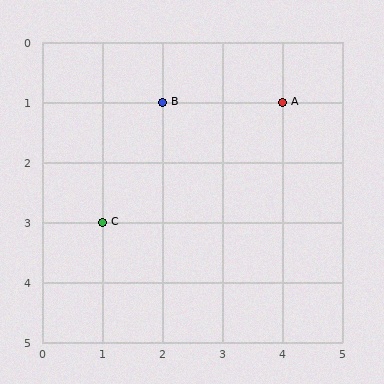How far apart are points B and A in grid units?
Points B and A are 2 columns apart.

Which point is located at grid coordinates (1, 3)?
Point C is at (1, 3).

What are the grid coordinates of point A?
Point A is at grid coordinates (4, 1).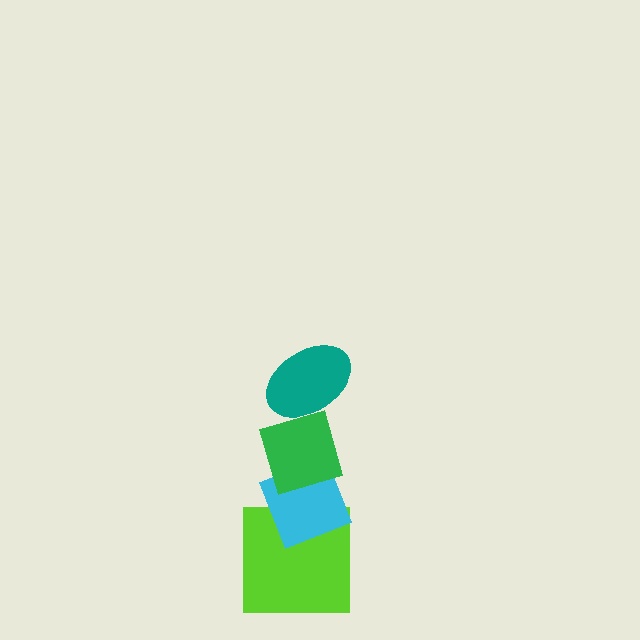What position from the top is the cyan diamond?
The cyan diamond is 3rd from the top.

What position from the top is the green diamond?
The green diamond is 2nd from the top.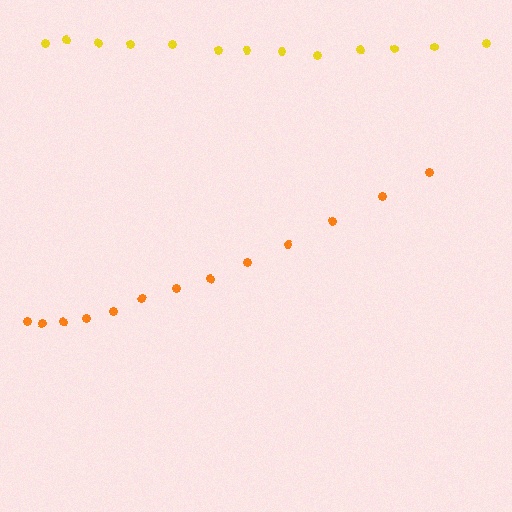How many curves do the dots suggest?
There are 2 distinct paths.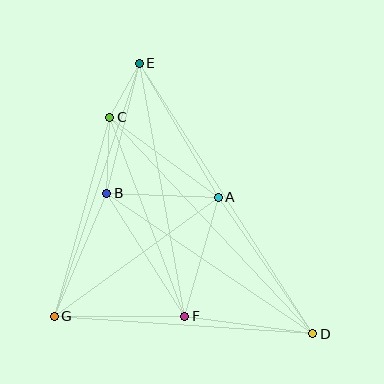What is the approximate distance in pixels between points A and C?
The distance between A and C is approximately 135 pixels.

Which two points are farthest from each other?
Points D and E are farthest from each other.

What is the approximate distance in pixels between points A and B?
The distance between A and B is approximately 111 pixels.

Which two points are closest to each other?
Points C and E are closest to each other.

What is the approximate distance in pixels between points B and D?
The distance between B and D is approximately 249 pixels.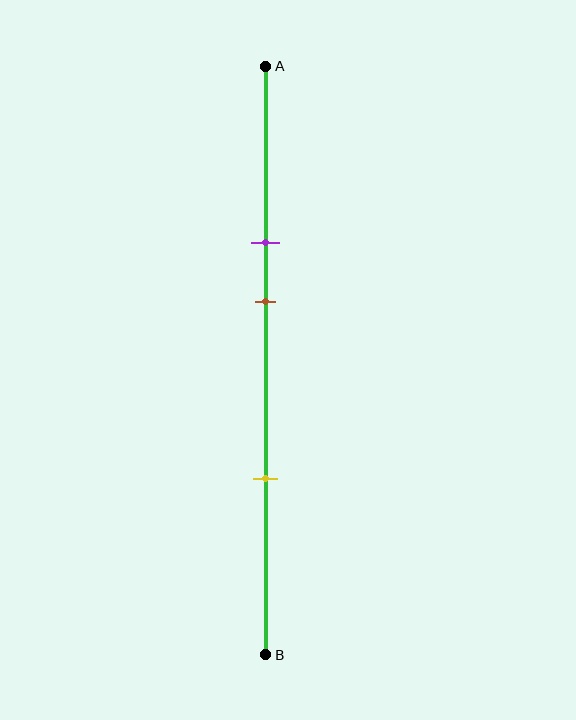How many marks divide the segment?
There are 3 marks dividing the segment.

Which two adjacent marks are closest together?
The purple and brown marks are the closest adjacent pair.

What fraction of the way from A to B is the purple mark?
The purple mark is approximately 30% (0.3) of the way from A to B.